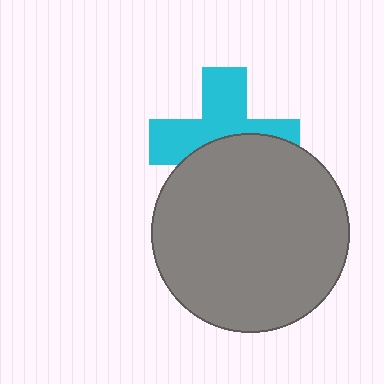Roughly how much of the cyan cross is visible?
About half of it is visible (roughly 54%).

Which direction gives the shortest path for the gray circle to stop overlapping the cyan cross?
Moving down gives the shortest separation.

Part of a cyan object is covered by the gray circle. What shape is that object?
It is a cross.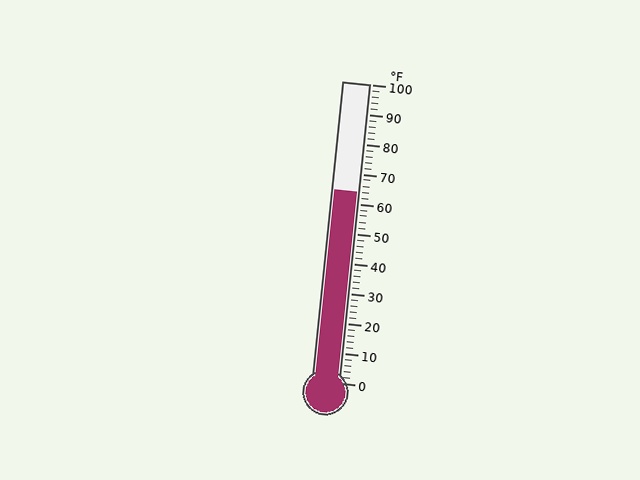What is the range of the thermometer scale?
The thermometer scale ranges from 0°F to 100°F.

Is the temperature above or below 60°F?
The temperature is above 60°F.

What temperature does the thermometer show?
The thermometer shows approximately 64°F.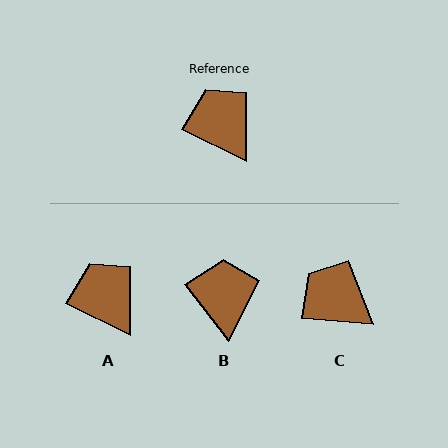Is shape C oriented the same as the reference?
No, it is off by about 22 degrees.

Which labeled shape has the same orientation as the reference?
A.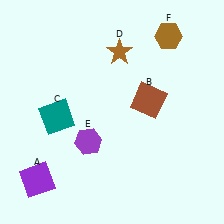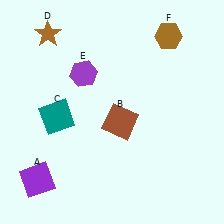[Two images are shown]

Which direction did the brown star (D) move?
The brown star (D) moved left.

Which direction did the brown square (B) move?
The brown square (B) moved left.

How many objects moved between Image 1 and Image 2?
3 objects moved between the two images.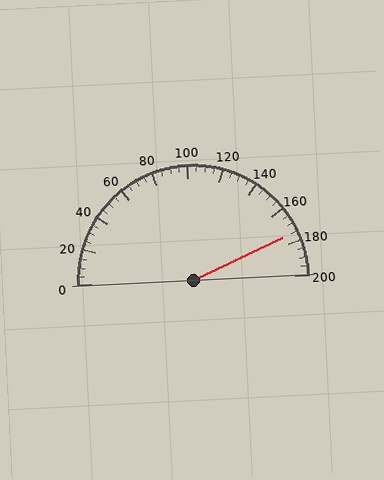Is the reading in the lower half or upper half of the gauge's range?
The reading is in the upper half of the range (0 to 200).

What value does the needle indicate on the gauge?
The needle indicates approximately 175.